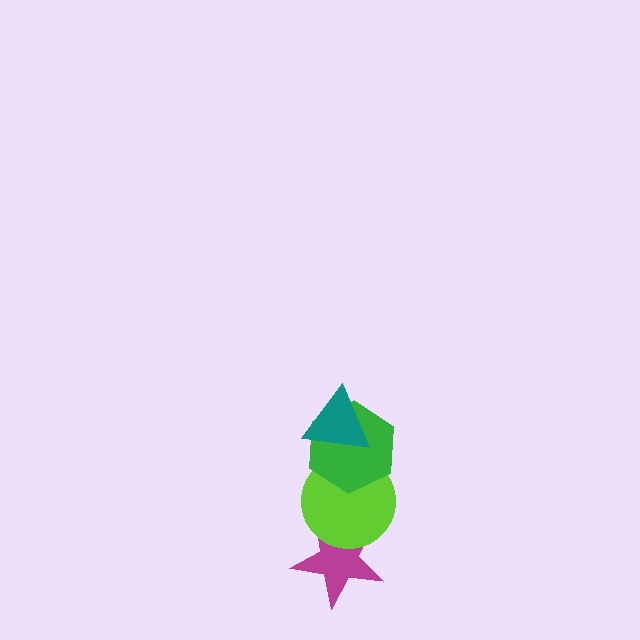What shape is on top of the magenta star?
The lime circle is on top of the magenta star.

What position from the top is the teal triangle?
The teal triangle is 1st from the top.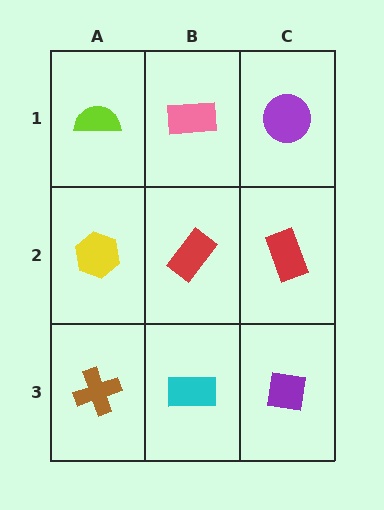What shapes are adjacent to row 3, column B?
A red rectangle (row 2, column B), a brown cross (row 3, column A), a purple square (row 3, column C).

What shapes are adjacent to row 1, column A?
A yellow hexagon (row 2, column A), a pink rectangle (row 1, column B).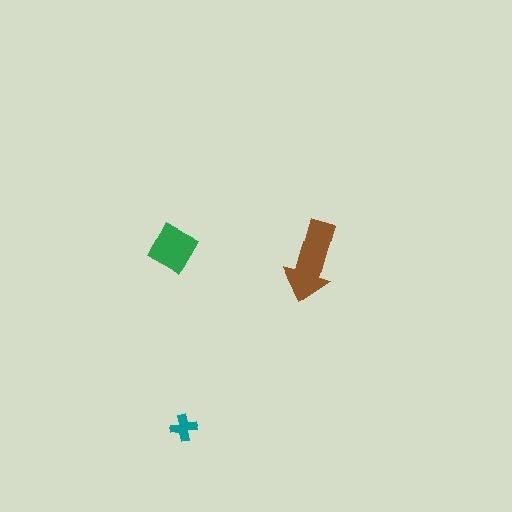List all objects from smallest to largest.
The teal cross, the green diamond, the brown arrow.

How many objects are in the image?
There are 3 objects in the image.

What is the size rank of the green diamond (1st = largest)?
2nd.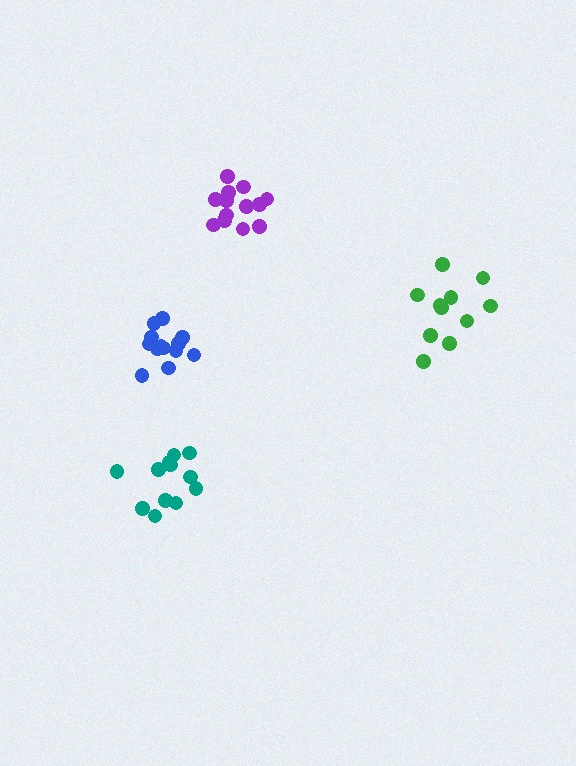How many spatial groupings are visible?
There are 4 spatial groupings.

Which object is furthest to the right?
The green cluster is rightmost.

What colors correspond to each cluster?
The clusters are colored: teal, green, purple, blue.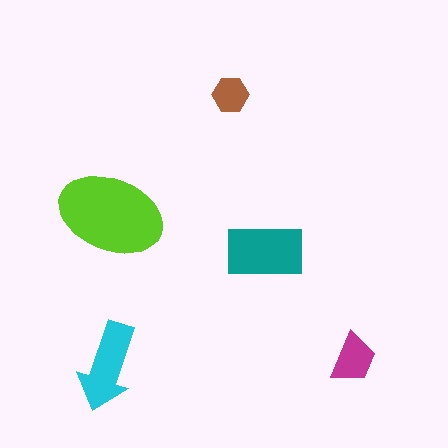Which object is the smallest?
The brown hexagon.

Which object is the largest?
The lime ellipse.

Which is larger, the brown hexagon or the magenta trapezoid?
The magenta trapezoid.